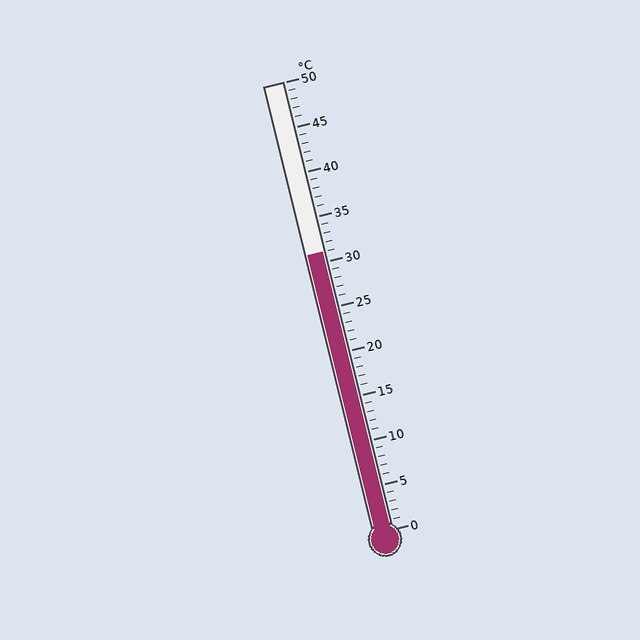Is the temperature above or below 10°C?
The temperature is above 10°C.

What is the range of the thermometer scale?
The thermometer scale ranges from 0°C to 50°C.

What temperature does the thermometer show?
The thermometer shows approximately 31°C.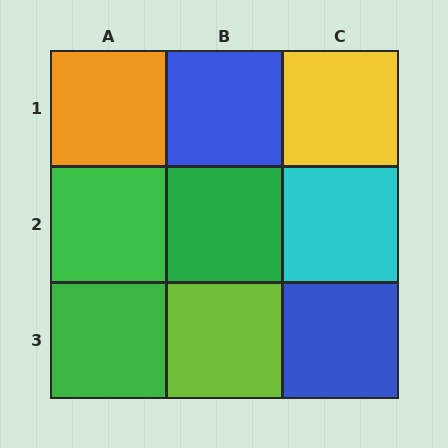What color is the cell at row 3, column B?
Lime.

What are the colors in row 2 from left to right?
Green, green, cyan.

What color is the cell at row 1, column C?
Yellow.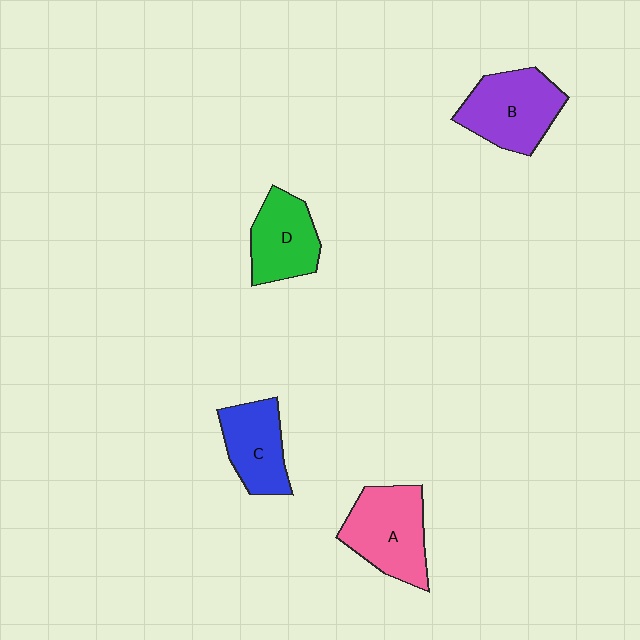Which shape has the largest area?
Shape A (pink).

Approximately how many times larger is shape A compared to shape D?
Approximately 1.3 times.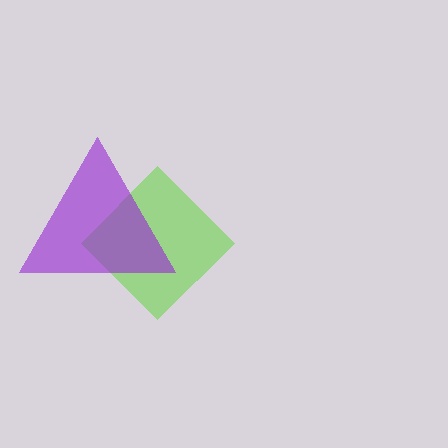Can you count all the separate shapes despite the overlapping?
Yes, there are 2 separate shapes.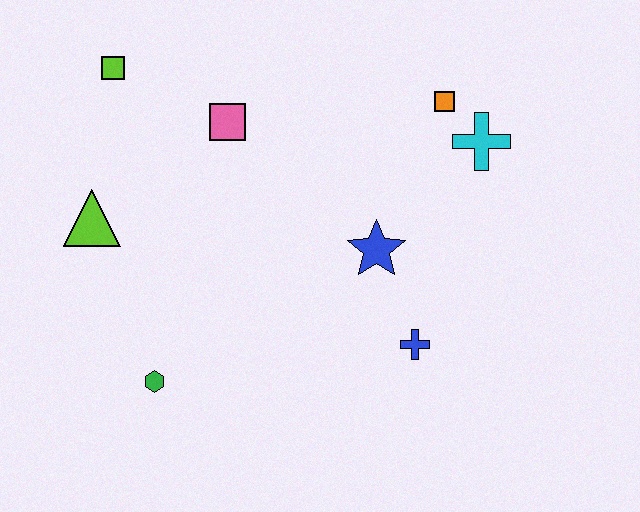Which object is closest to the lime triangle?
The lime square is closest to the lime triangle.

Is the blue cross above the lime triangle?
No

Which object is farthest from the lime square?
The blue cross is farthest from the lime square.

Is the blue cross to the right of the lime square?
Yes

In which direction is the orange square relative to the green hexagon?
The orange square is to the right of the green hexagon.